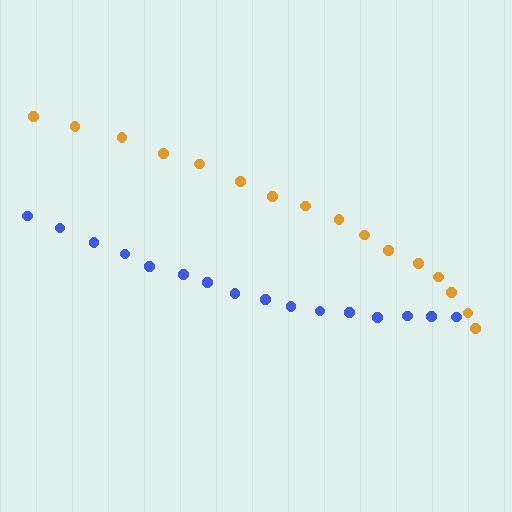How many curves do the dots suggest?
There are 2 distinct paths.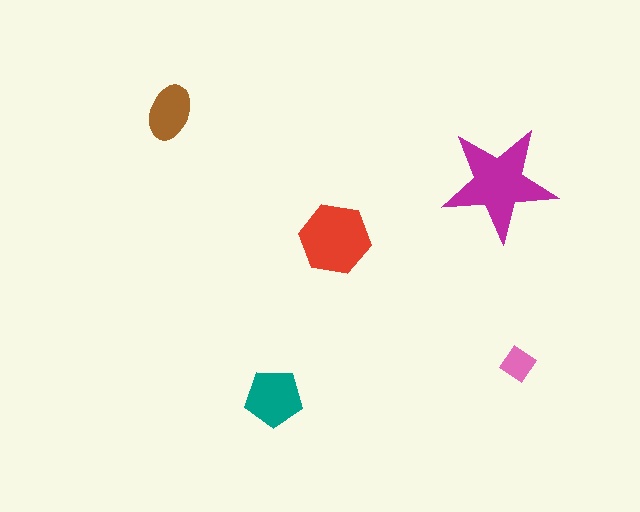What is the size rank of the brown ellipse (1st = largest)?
4th.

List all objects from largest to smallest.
The magenta star, the red hexagon, the teal pentagon, the brown ellipse, the pink diamond.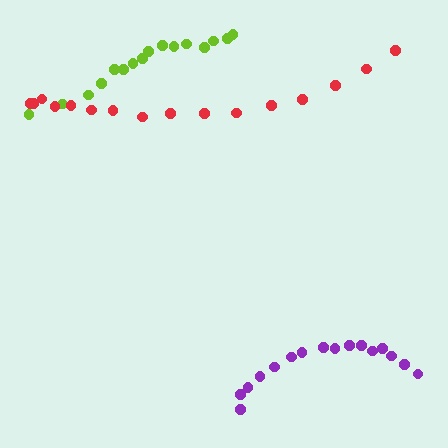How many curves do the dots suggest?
There are 3 distinct paths.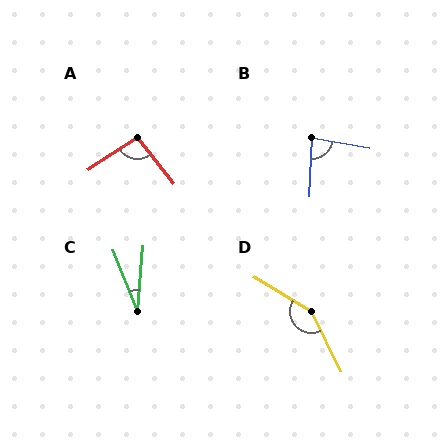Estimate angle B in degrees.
Approximately 82 degrees.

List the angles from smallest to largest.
C (27°), B (82°), A (94°), D (147°).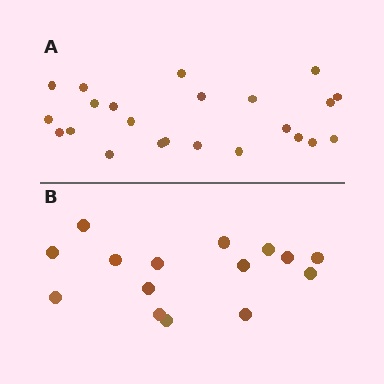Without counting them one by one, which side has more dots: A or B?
Region A (the top region) has more dots.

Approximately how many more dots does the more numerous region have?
Region A has roughly 8 or so more dots than region B.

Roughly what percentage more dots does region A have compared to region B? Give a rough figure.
About 55% more.